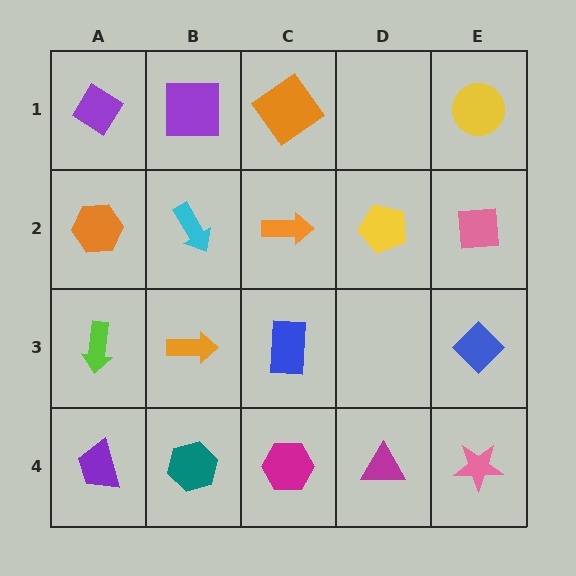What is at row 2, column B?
A cyan arrow.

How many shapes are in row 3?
4 shapes.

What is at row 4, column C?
A magenta hexagon.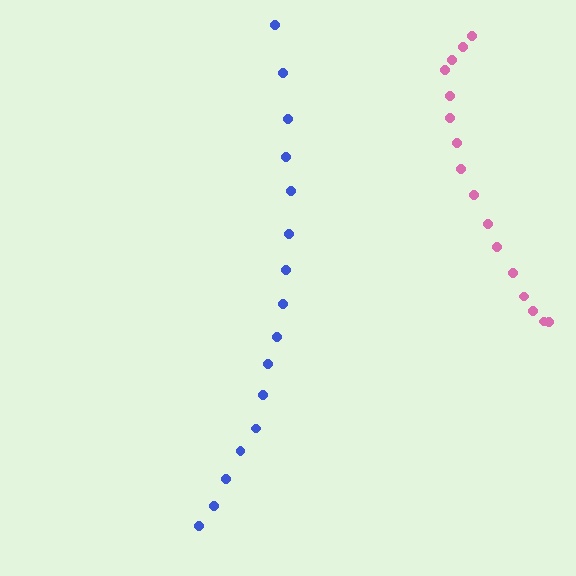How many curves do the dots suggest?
There are 2 distinct paths.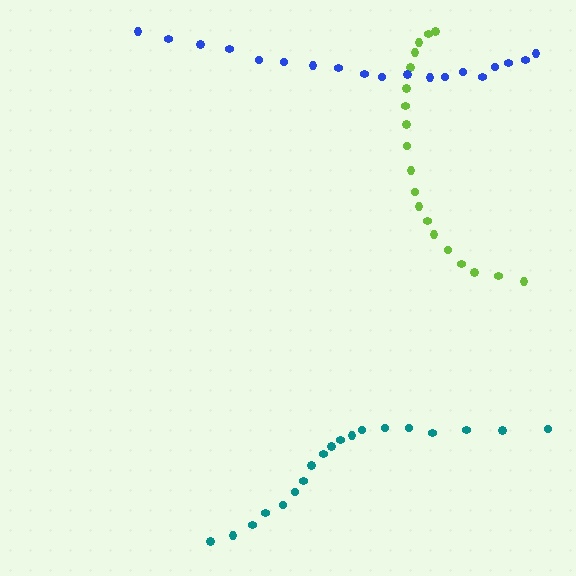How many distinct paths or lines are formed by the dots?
There are 3 distinct paths.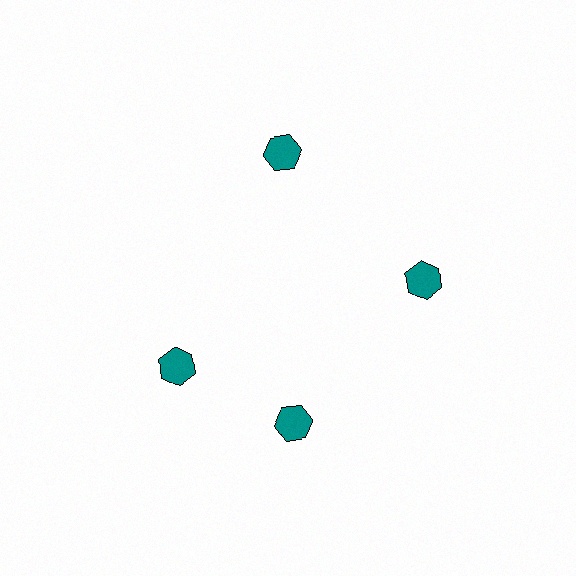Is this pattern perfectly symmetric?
No. The 4 teal hexagons are arranged in a ring, but one element near the 9 o'clock position is rotated out of alignment along the ring, breaking the 4-fold rotational symmetry.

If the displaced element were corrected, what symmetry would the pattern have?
It would have 4-fold rotational symmetry — the pattern would map onto itself every 90 degrees.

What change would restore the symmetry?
The symmetry would be restored by rotating it back into even spacing with its neighbors so that all 4 hexagons sit at equal angles and equal distance from the center.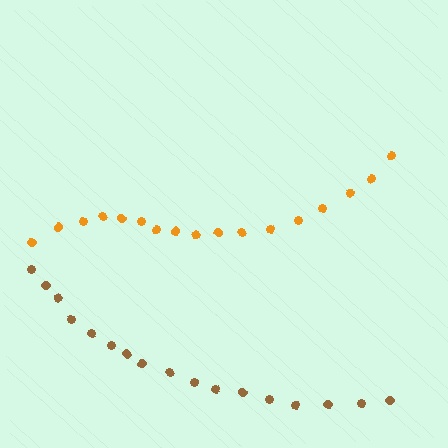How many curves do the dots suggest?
There are 2 distinct paths.